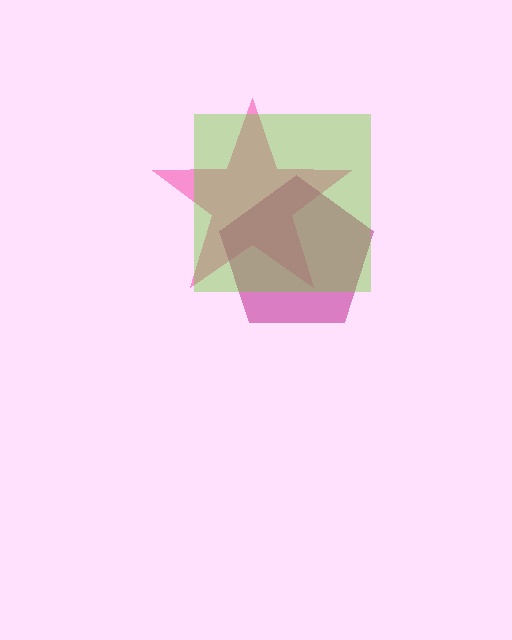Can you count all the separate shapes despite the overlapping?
Yes, there are 3 separate shapes.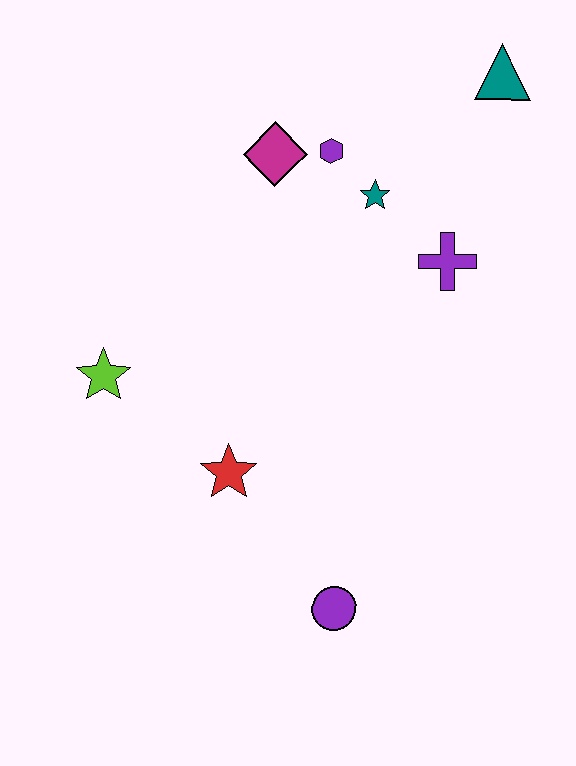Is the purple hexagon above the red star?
Yes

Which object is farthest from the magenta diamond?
The purple circle is farthest from the magenta diamond.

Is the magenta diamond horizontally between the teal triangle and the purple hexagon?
No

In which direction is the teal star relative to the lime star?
The teal star is to the right of the lime star.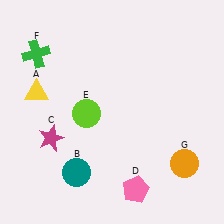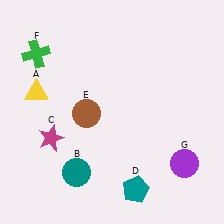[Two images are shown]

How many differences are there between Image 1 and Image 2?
There are 3 differences between the two images.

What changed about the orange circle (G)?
In Image 1, G is orange. In Image 2, it changed to purple.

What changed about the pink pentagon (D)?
In Image 1, D is pink. In Image 2, it changed to teal.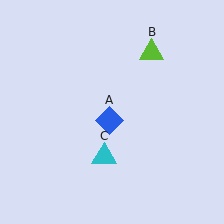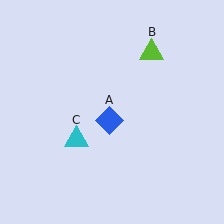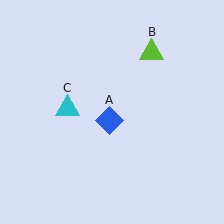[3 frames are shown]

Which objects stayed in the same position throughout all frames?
Blue diamond (object A) and lime triangle (object B) remained stationary.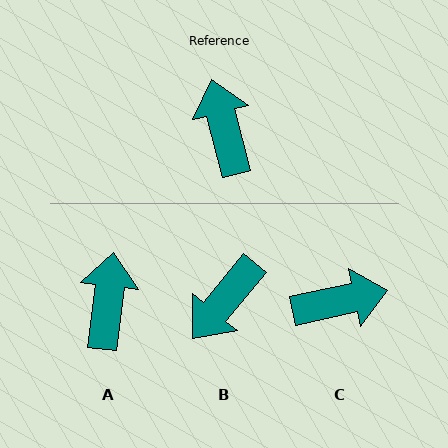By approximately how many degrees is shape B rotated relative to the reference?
Approximately 126 degrees counter-clockwise.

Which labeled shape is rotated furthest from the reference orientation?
B, about 126 degrees away.